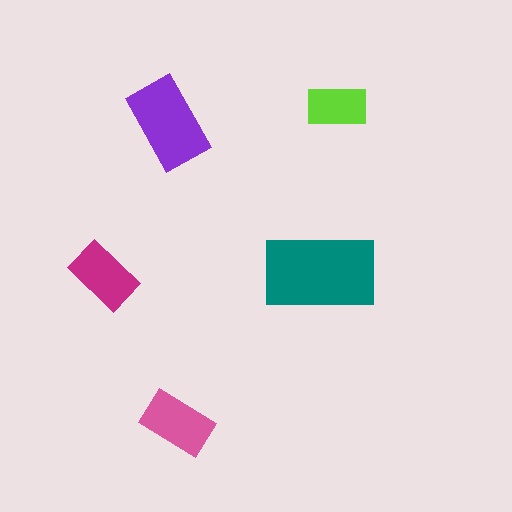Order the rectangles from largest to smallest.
the teal one, the purple one, the pink one, the magenta one, the lime one.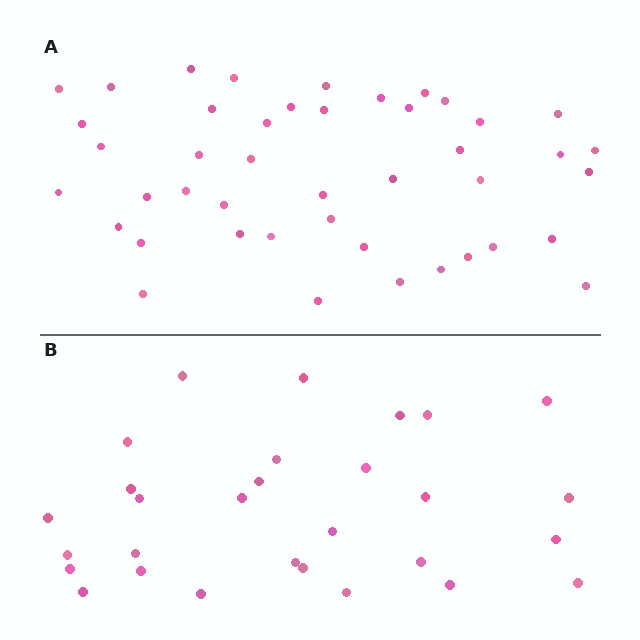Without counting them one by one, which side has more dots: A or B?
Region A (the top region) has more dots.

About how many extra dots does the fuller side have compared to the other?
Region A has approximately 15 more dots than region B.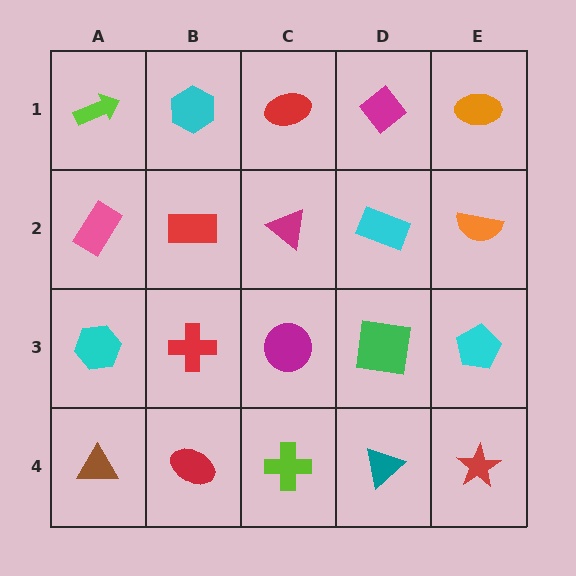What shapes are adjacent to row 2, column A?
A lime arrow (row 1, column A), a cyan hexagon (row 3, column A), a red rectangle (row 2, column B).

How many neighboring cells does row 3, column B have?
4.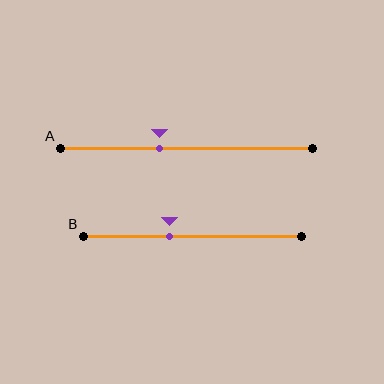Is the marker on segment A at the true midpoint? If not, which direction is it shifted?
No, the marker on segment A is shifted to the left by about 10% of the segment length.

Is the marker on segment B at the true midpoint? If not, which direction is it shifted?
No, the marker on segment B is shifted to the left by about 10% of the segment length.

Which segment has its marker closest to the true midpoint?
Segment B has its marker closest to the true midpoint.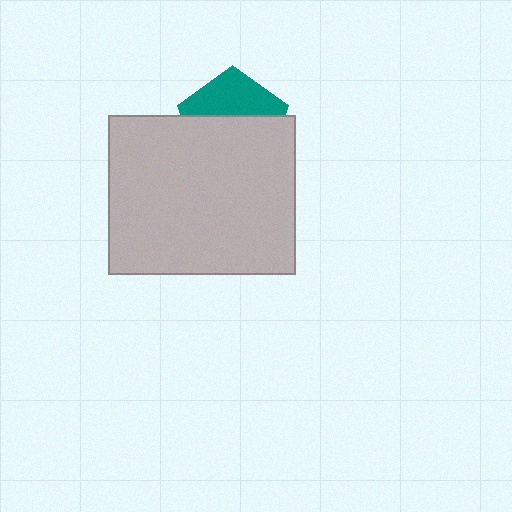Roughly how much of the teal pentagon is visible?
A small part of it is visible (roughly 41%).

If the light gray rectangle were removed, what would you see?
You would see the complete teal pentagon.